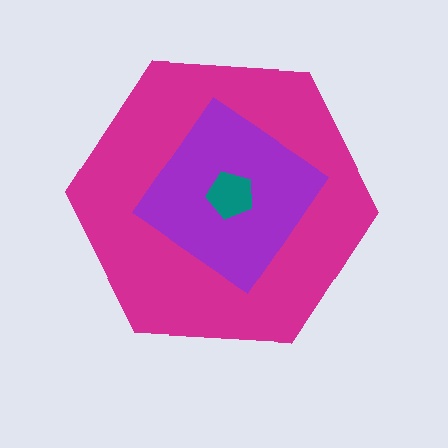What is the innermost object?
The teal pentagon.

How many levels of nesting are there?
3.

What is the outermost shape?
The magenta hexagon.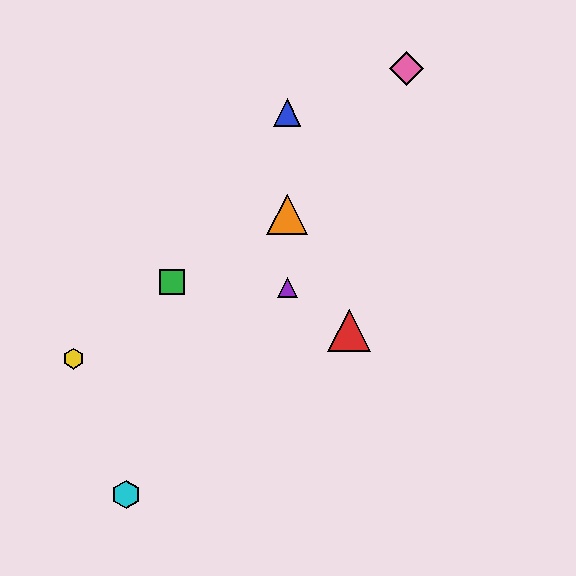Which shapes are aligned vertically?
The blue triangle, the purple triangle, the orange triangle are aligned vertically.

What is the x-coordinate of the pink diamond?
The pink diamond is at x≈407.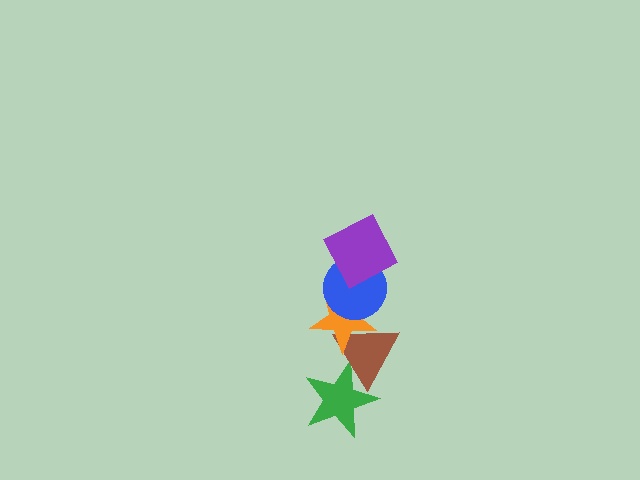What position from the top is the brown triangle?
The brown triangle is 4th from the top.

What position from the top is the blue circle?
The blue circle is 2nd from the top.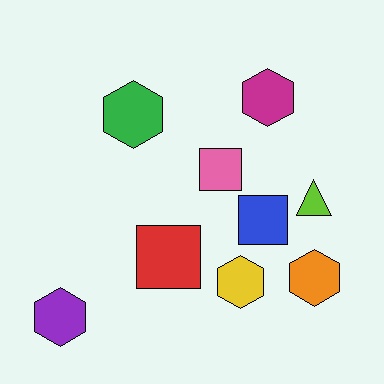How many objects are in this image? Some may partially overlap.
There are 9 objects.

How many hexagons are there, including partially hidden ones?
There are 5 hexagons.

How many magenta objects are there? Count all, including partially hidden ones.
There is 1 magenta object.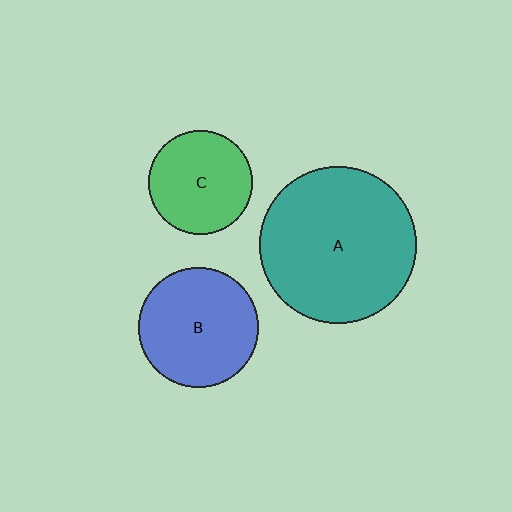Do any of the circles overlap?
No, none of the circles overlap.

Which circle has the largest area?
Circle A (teal).